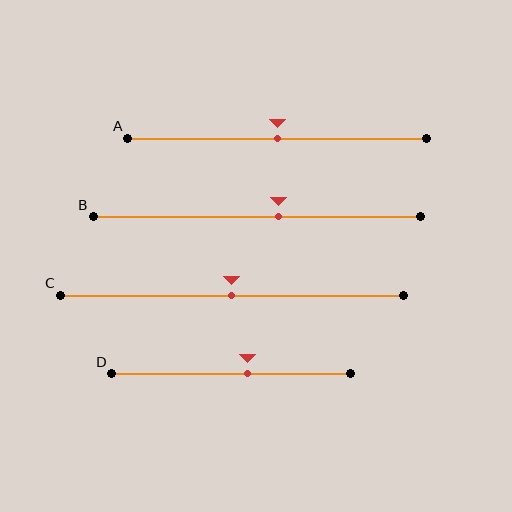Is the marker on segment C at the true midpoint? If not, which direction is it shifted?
Yes, the marker on segment C is at the true midpoint.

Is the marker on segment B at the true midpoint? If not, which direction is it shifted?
No, the marker on segment B is shifted to the right by about 7% of the segment length.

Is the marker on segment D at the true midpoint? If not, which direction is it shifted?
No, the marker on segment D is shifted to the right by about 7% of the segment length.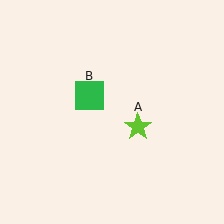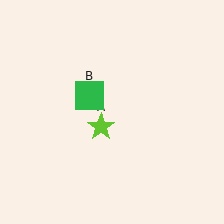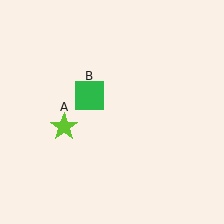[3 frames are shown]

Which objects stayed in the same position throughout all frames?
Green square (object B) remained stationary.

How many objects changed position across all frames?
1 object changed position: lime star (object A).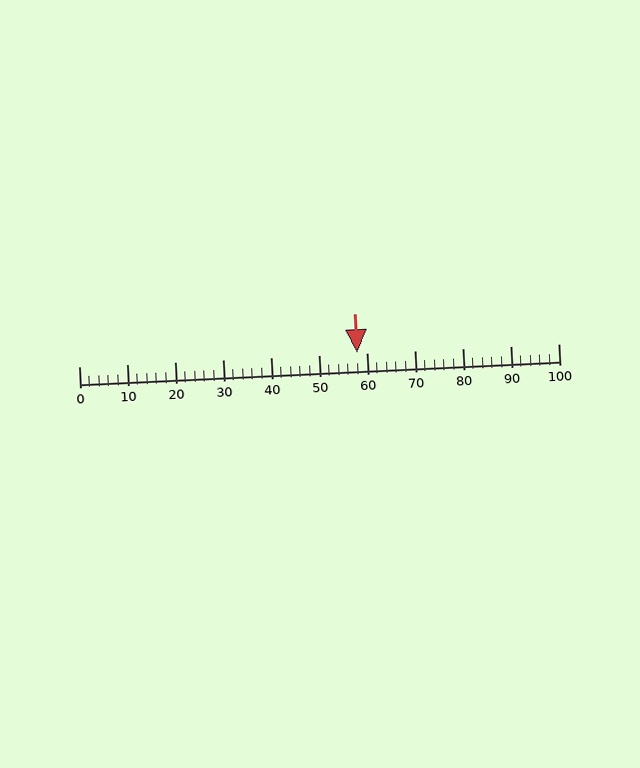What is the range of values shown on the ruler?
The ruler shows values from 0 to 100.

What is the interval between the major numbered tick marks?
The major tick marks are spaced 10 units apart.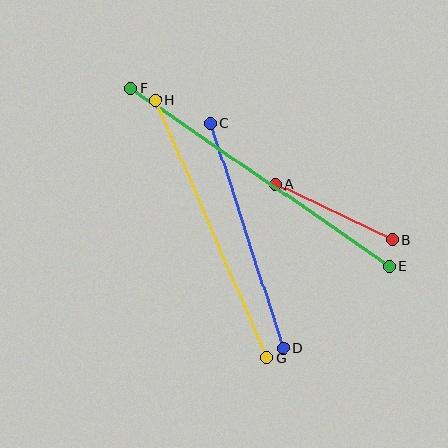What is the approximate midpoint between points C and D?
The midpoint is at approximately (247, 236) pixels.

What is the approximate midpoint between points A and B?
The midpoint is at approximately (333, 212) pixels.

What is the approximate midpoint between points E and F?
The midpoint is at approximately (260, 177) pixels.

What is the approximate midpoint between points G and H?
The midpoint is at approximately (211, 229) pixels.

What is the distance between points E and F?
The distance is approximately 314 pixels.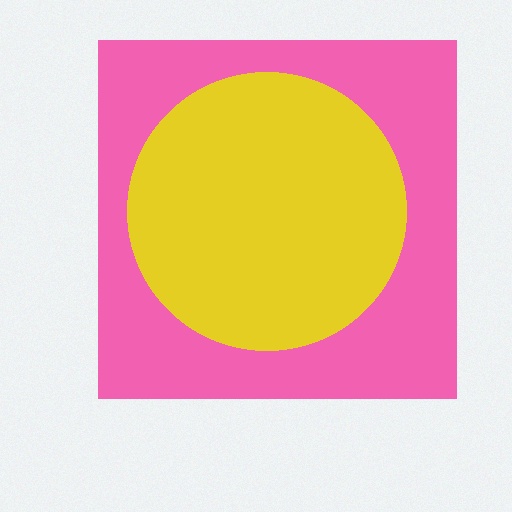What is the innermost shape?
The yellow circle.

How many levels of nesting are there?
2.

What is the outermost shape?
The pink square.